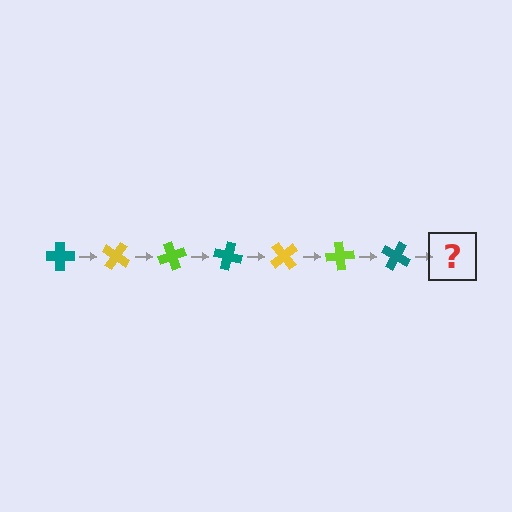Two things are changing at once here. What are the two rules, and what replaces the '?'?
The two rules are that it rotates 35 degrees each step and the color cycles through teal, yellow, and lime. The '?' should be a yellow cross, rotated 245 degrees from the start.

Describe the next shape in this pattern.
It should be a yellow cross, rotated 245 degrees from the start.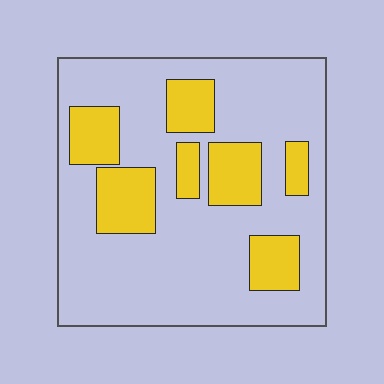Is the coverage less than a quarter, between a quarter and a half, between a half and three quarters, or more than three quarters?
Between a quarter and a half.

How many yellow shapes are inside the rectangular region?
7.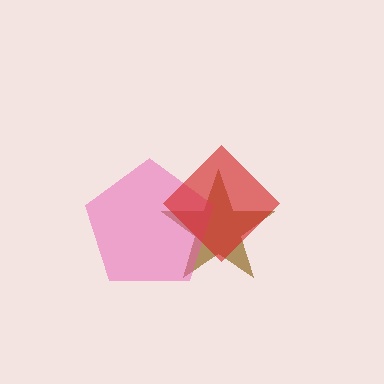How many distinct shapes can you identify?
There are 3 distinct shapes: a brown star, a pink pentagon, a red diamond.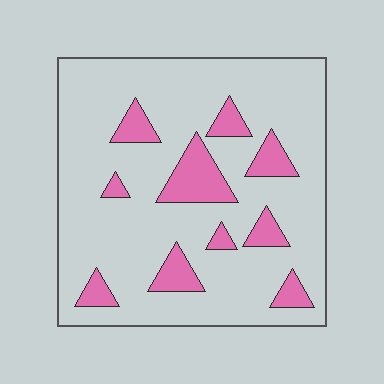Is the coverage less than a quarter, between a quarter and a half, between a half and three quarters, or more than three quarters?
Less than a quarter.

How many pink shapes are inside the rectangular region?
10.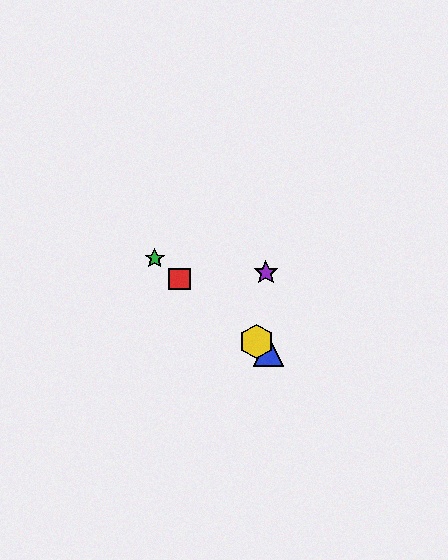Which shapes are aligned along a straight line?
The red square, the blue triangle, the green star, the yellow hexagon are aligned along a straight line.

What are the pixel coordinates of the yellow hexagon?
The yellow hexagon is at (256, 341).